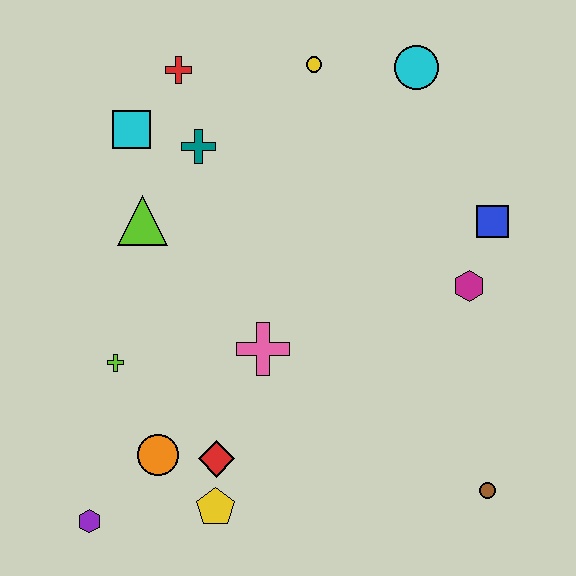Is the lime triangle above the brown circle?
Yes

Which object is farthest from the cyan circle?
The purple hexagon is farthest from the cyan circle.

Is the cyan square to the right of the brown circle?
No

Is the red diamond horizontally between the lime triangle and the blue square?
Yes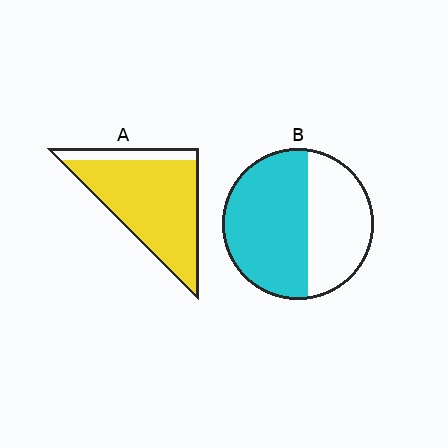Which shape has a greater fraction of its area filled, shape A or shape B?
Shape A.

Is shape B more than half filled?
Yes.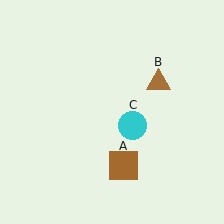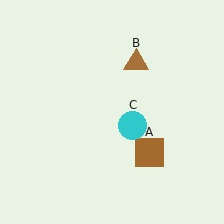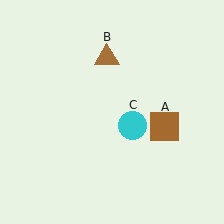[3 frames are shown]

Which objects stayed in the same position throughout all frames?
Cyan circle (object C) remained stationary.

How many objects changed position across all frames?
2 objects changed position: brown square (object A), brown triangle (object B).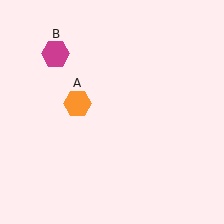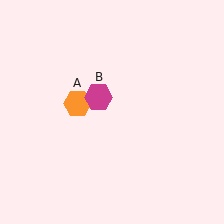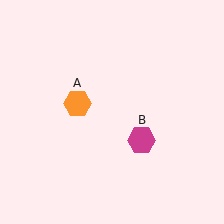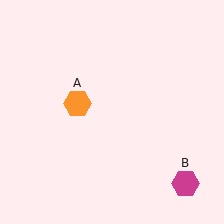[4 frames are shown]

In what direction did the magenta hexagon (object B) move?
The magenta hexagon (object B) moved down and to the right.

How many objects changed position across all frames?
1 object changed position: magenta hexagon (object B).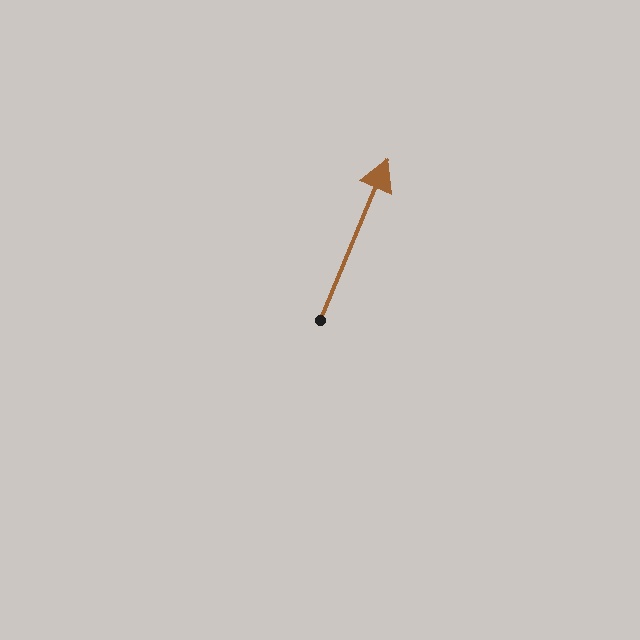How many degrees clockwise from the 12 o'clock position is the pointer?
Approximately 23 degrees.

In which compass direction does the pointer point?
Northeast.